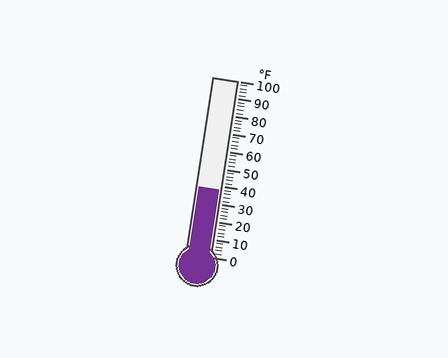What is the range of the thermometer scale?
The thermometer scale ranges from 0°F to 100°F.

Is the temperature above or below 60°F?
The temperature is below 60°F.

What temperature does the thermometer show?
The thermometer shows approximately 38°F.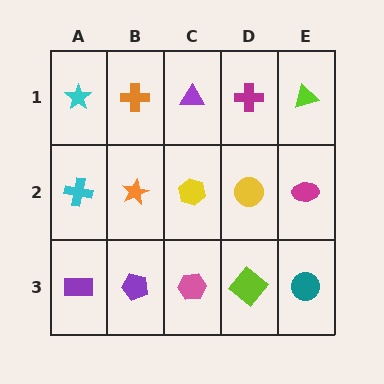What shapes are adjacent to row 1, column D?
A yellow circle (row 2, column D), a purple triangle (row 1, column C), a lime triangle (row 1, column E).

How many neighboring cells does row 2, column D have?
4.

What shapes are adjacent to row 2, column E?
A lime triangle (row 1, column E), a teal circle (row 3, column E), a yellow circle (row 2, column D).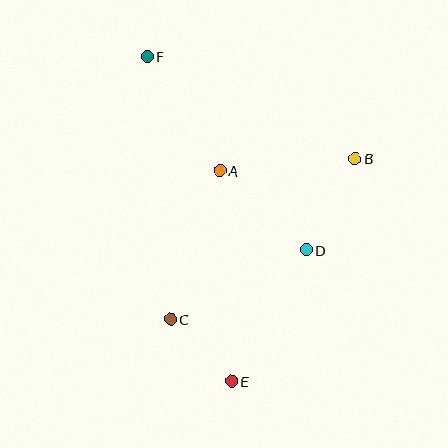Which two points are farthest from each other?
Points E and F are farthest from each other.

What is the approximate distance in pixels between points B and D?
The distance between B and D is approximately 104 pixels.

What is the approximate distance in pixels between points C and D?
The distance between C and D is approximately 152 pixels.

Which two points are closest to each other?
Points C and E are closest to each other.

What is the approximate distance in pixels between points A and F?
The distance between A and F is approximately 135 pixels.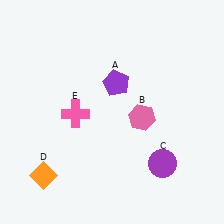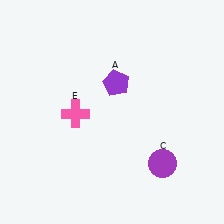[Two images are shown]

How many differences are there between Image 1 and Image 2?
There are 2 differences between the two images.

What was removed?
The orange diamond (D), the pink hexagon (B) were removed in Image 2.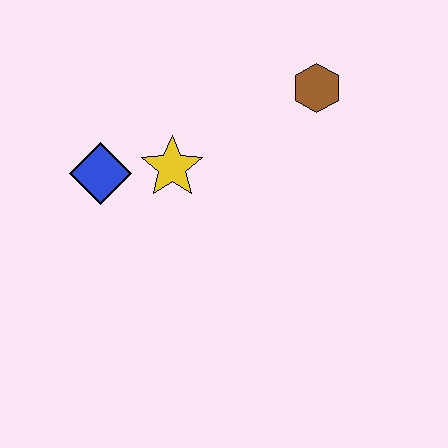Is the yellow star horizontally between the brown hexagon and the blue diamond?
Yes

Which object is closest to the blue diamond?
The yellow star is closest to the blue diamond.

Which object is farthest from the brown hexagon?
The blue diamond is farthest from the brown hexagon.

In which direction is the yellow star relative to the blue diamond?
The yellow star is to the right of the blue diamond.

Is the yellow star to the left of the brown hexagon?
Yes